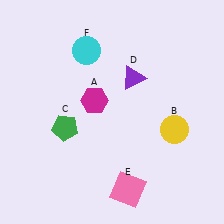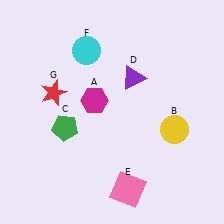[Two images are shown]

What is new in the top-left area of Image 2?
A red star (G) was added in the top-left area of Image 2.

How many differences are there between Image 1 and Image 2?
There is 1 difference between the two images.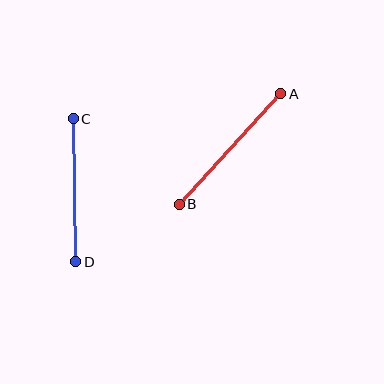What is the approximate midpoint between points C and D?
The midpoint is at approximately (74, 190) pixels.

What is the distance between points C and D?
The distance is approximately 143 pixels.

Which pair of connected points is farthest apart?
Points A and B are farthest apart.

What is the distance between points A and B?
The distance is approximately 150 pixels.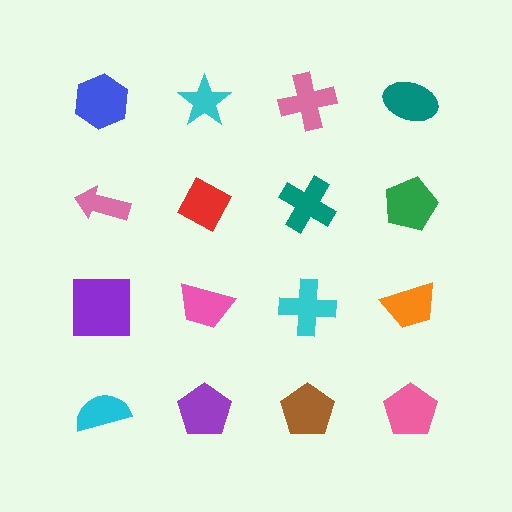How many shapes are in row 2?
4 shapes.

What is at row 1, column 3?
A pink cross.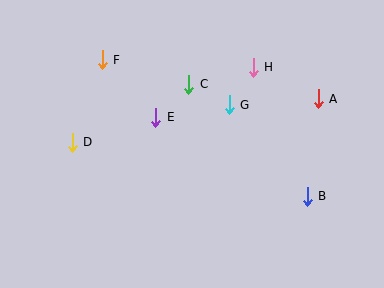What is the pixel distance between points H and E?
The distance between H and E is 110 pixels.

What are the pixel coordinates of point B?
Point B is at (307, 196).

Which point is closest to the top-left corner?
Point F is closest to the top-left corner.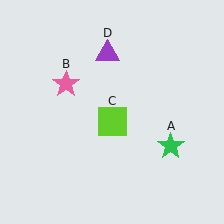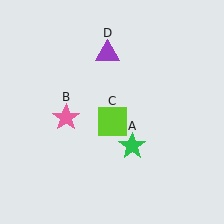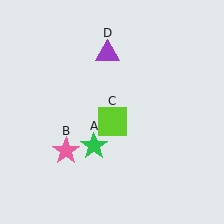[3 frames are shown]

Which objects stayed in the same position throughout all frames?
Lime square (object C) and purple triangle (object D) remained stationary.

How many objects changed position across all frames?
2 objects changed position: green star (object A), pink star (object B).